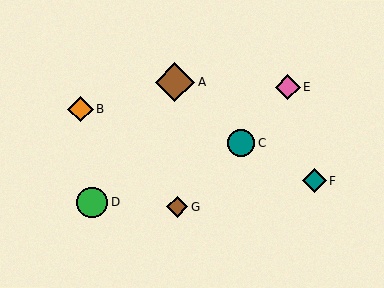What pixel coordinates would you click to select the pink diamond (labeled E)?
Click at (288, 88) to select the pink diamond E.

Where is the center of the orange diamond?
The center of the orange diamond is at (81, 109).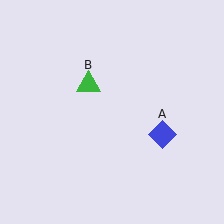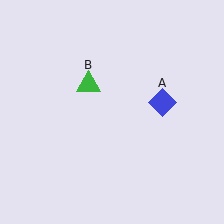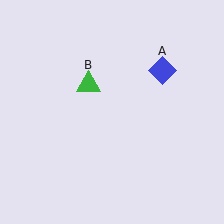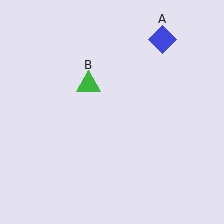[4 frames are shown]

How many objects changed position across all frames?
1 object changed position: blue diamond (object A).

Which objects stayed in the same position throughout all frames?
Green triangle (object B) remained stationary.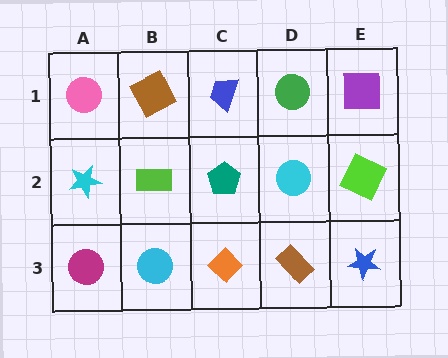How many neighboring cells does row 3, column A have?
2.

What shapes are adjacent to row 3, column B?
A lime rectangle (row 2, column B), a magenta circle (row 3, column A), an orange diamond (row 3, column C).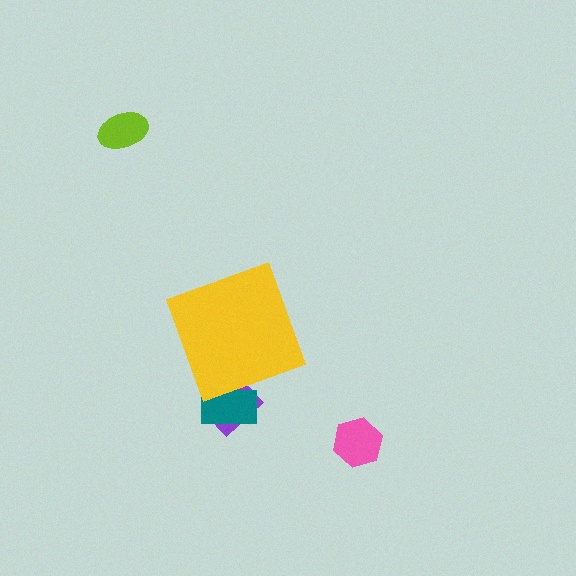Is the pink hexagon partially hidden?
No, the pink hexagon is fully visible.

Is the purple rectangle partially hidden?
Yes, the purple rectangle is partially hidden behind the yellow diamond.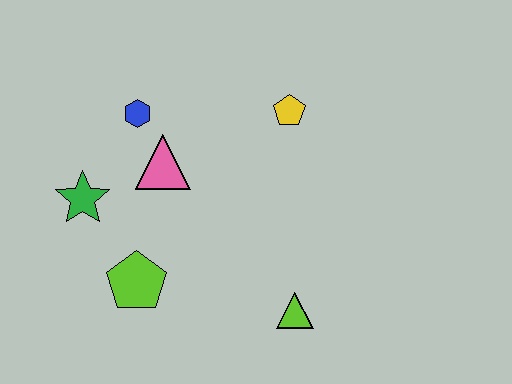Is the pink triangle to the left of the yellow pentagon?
Yes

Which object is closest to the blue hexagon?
The pink triangle is closest to the blue hexagon.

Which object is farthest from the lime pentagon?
The yellow pentagon is farthest from the lime pentagon.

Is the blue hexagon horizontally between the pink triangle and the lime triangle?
No